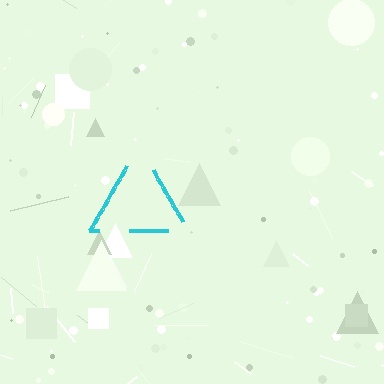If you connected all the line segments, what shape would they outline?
They would outline a triangle.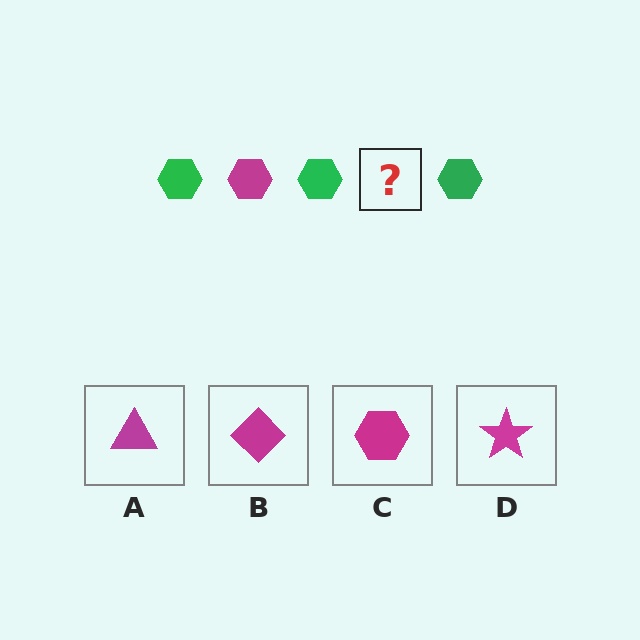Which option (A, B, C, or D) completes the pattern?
C.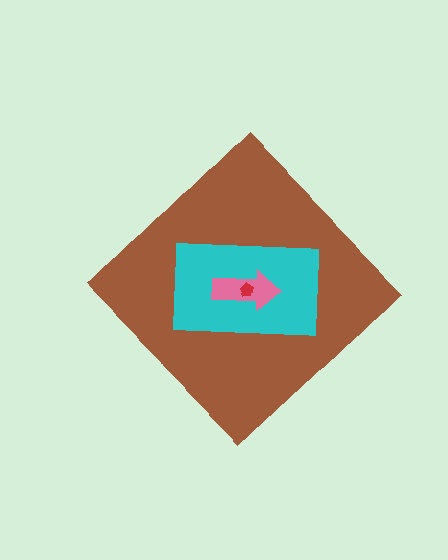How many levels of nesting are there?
4.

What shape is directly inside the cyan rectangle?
The pink arrow.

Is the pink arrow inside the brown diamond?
Yes.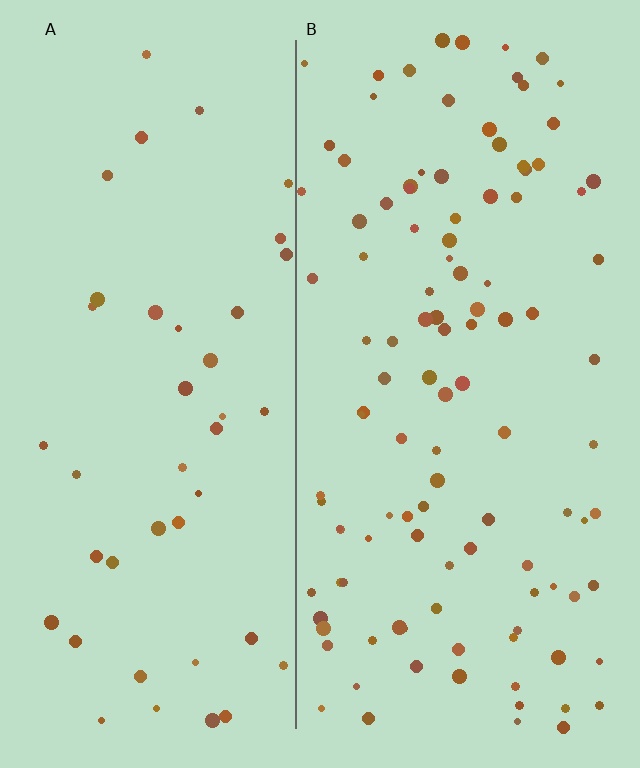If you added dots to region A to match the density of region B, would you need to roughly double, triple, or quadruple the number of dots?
Approximately triple.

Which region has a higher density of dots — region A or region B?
B (the right).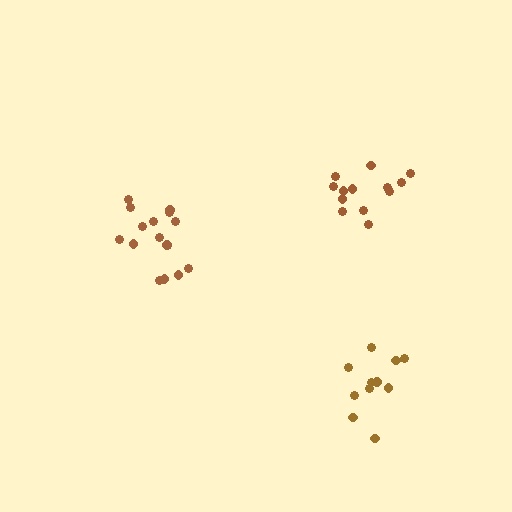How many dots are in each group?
Group 1: 11 dots, Group 2: 13 dots, Group 3: 16 dots (40 total).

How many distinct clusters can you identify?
There are 3 distinct clusters.